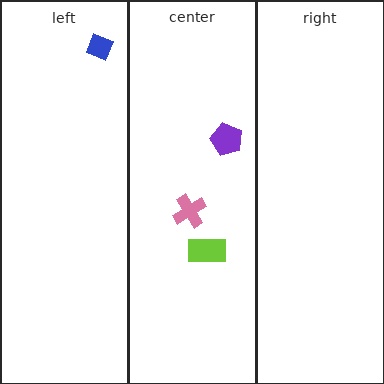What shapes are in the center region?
The purple pentagon, the pink cross, the lime rectangle.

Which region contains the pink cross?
The center region.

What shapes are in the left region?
The blue diamond.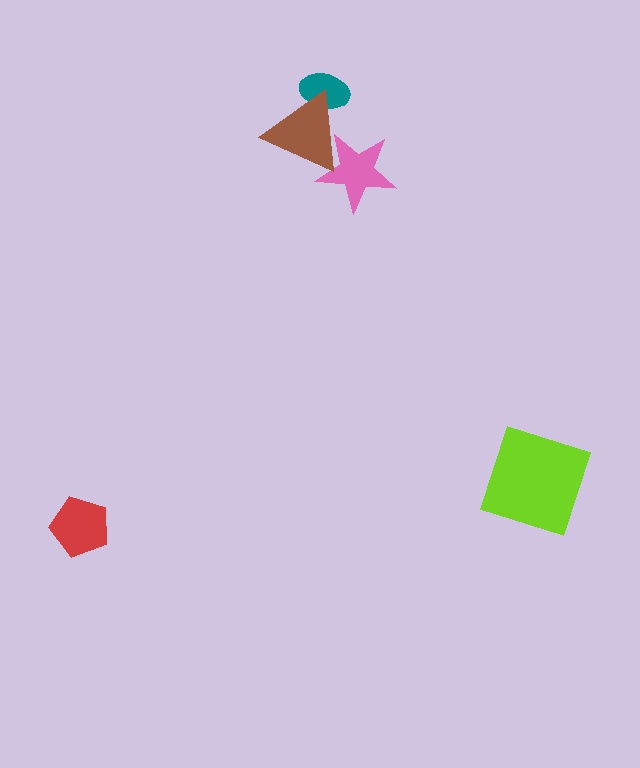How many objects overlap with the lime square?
0 objects overlap with the lime square.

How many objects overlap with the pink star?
1 object overlaps with the pink star.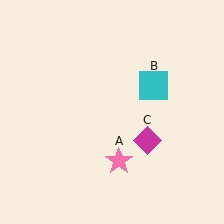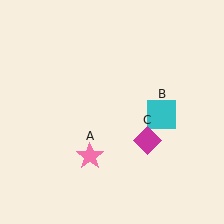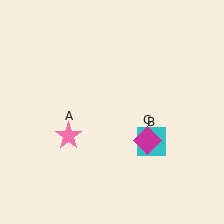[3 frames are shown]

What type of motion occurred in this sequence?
The pink star (object A), cyan square (object B) rotated clockwise around the center of the scene.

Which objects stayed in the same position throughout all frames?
Magenta diamond (object C) remained stationary.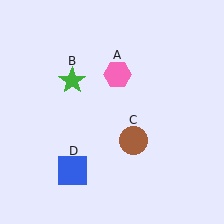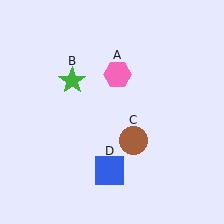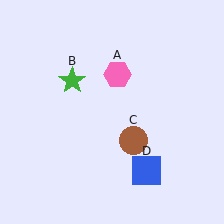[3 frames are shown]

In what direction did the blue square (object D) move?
The blue square (object D) moved right.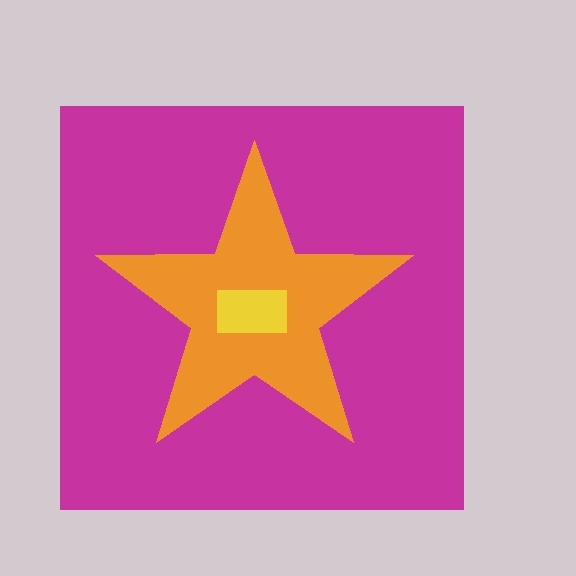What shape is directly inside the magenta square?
The orange star.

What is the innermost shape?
The yellow rectangle.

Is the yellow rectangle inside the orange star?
Yes.